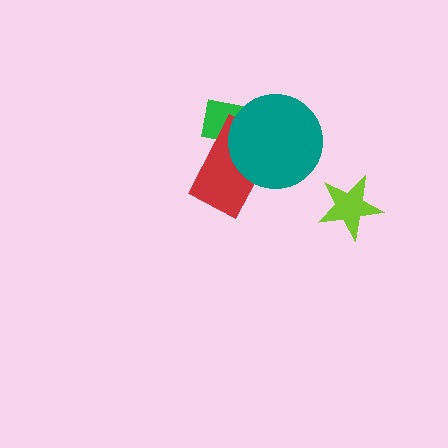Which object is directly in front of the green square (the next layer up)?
The red rectangle is directly in front of the green square.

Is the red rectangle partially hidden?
Yes, it is partially covered by another shape.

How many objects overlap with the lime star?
0 objects overlap with the lime star.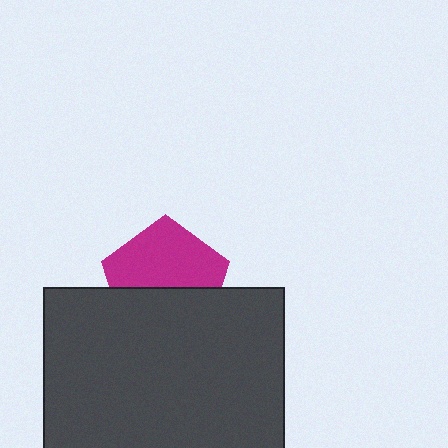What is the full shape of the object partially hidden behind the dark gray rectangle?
The partially hidden object is a magenta pentagon.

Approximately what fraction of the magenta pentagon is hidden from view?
Roughly 44% of the magenta pentagon is hidden behind the dark gray rectangle.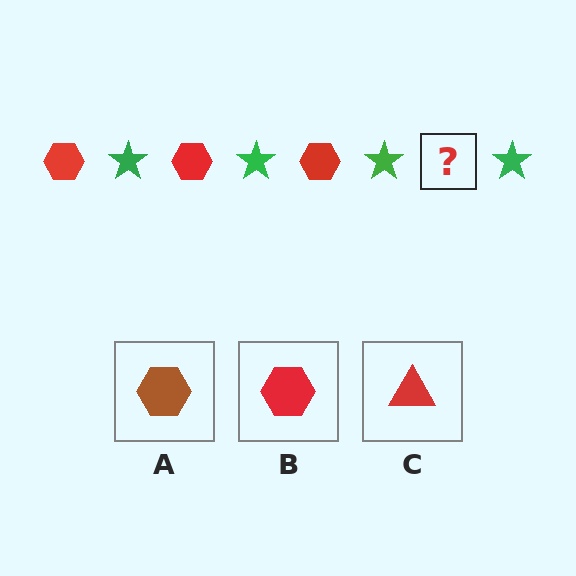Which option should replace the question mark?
Option B.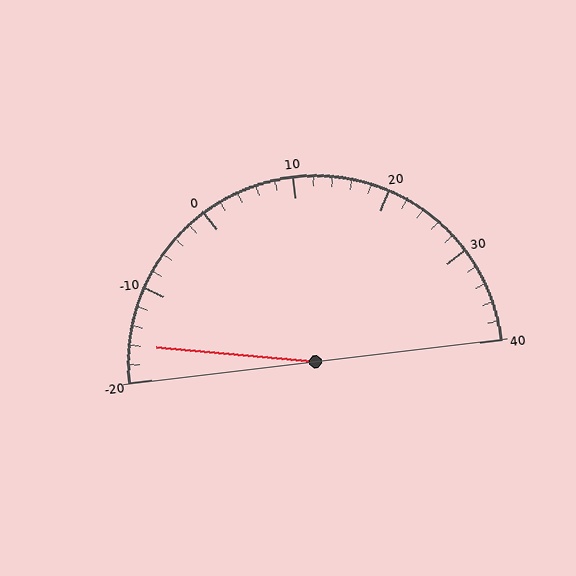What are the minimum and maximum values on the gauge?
The gauge ranges from -20 to 40.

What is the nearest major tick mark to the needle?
The nearest major tick mark is -20.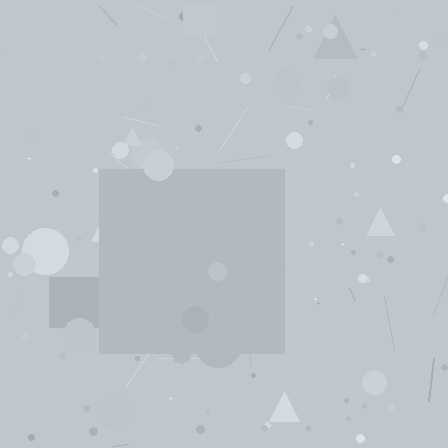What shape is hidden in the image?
A square is hidden in the image.